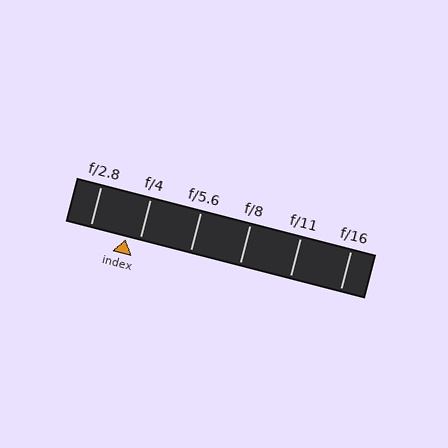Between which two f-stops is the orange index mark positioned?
The index mark is between f/2.8 and f/4.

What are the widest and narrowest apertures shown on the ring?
The widest aperture shown is f/2.8 and the narrowest is f/16.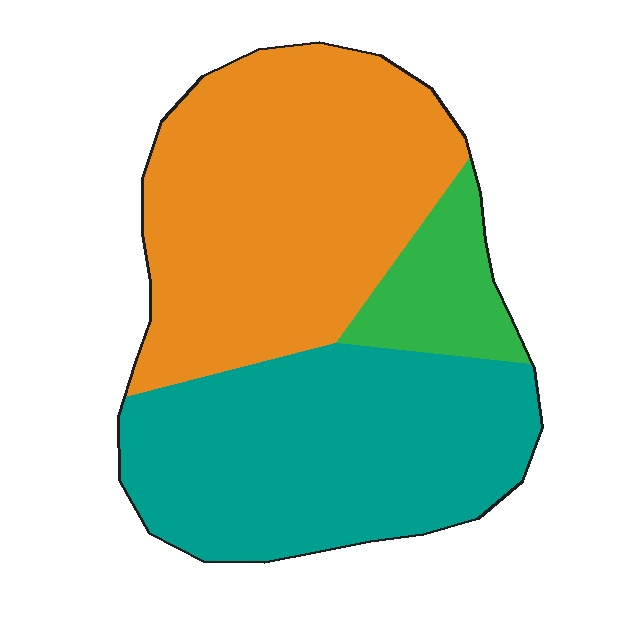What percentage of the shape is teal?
Teal takes up about two fifths (2/5) of the shape.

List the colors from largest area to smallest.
From largest to smallest: orange, teal, green.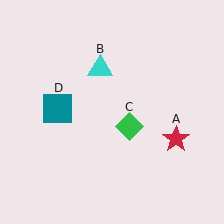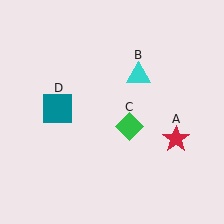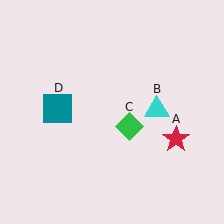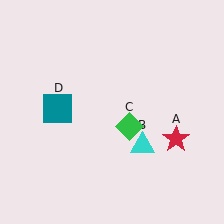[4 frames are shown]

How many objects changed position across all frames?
1 object changed position: cyan triangle (object B).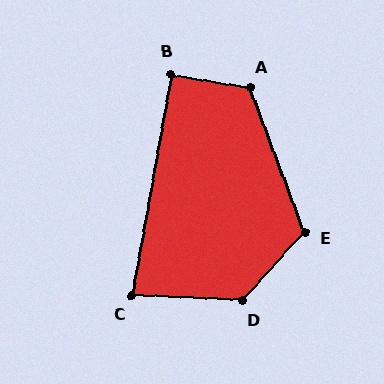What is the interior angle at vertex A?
Approximately 120 degrees (obtuse).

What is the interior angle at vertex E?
Approximately 117 degrees (obtuse).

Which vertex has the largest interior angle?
D, at approximately 130 degrees.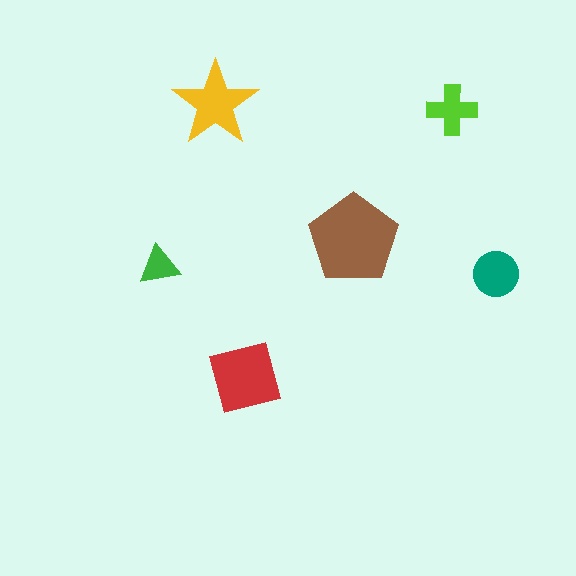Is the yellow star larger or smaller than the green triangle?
Larger.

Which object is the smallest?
The green triangle.